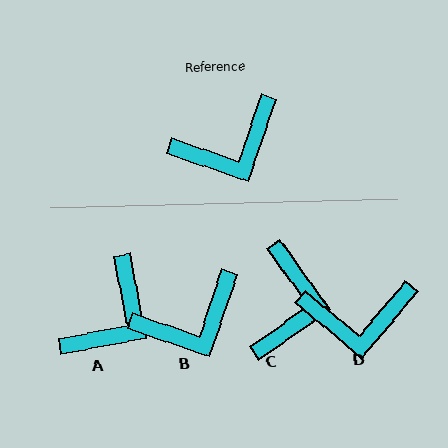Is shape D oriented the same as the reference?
No, it is off by about 21 degrees.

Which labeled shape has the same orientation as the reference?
B.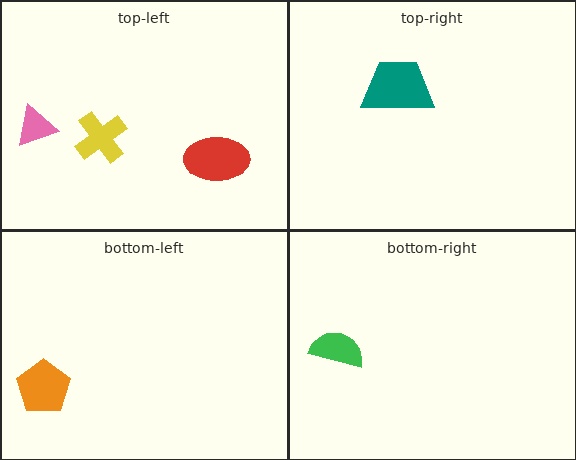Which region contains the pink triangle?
The top-left region.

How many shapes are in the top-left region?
3.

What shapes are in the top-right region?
The teal trapezoid.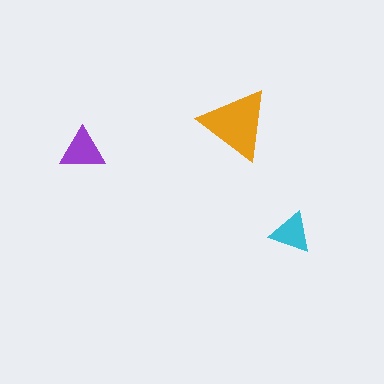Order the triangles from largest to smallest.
the orange one, the purple one, the cyan one.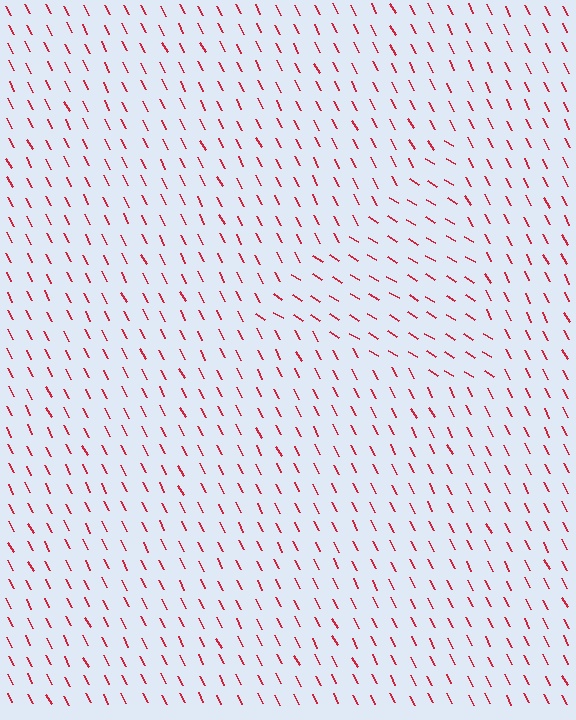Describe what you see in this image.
The image is filled with small red line segments. A triangle region in the image has lines oriented differently from the surrounding lines, creating a visible texture boundary.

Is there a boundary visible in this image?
Yes, there is a texture boundary formed by a change in line orientation.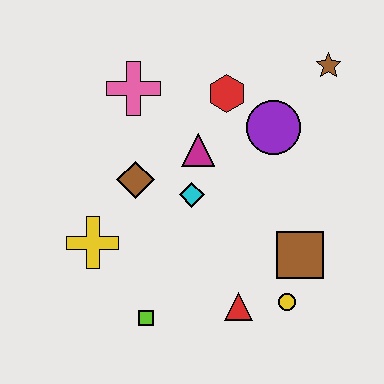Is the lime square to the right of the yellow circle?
No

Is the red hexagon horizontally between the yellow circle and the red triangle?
No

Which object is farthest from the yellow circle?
The pink cross is farthest from the yellow circle.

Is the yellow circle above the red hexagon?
No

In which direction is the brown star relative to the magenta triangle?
The brown star is to the right of the magenta triangle.